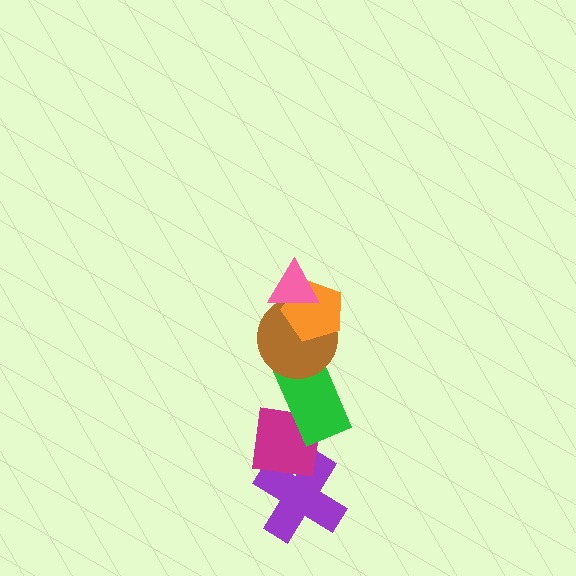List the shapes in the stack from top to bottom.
From top to bottom: the pink triangle, the orange pentagon, the brown circle, the green rectangle, the magenta square, the purple cross.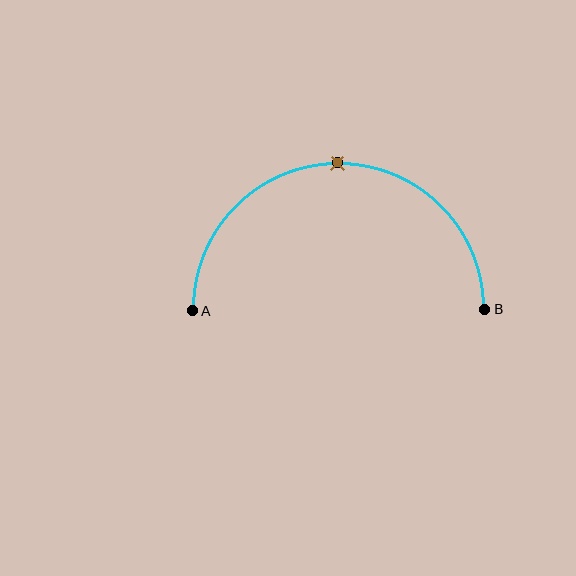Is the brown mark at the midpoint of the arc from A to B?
Yes. The brown mark lies on the arc at equal arc-length from both A and B — it is the arc midpoint.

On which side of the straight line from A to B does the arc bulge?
The arc bulges above the straight line connecting A and B.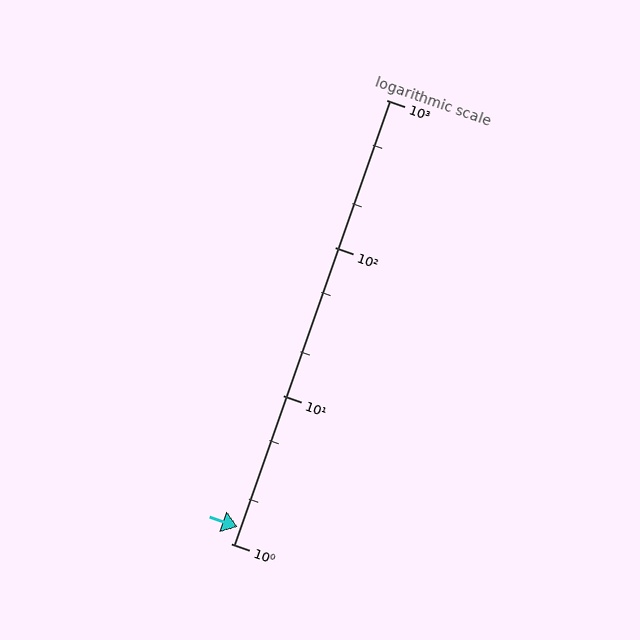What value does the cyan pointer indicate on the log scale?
The pointer indicates approximately 1.3.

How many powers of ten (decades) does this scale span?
The scale spans 3 decades, from 1 to 1000.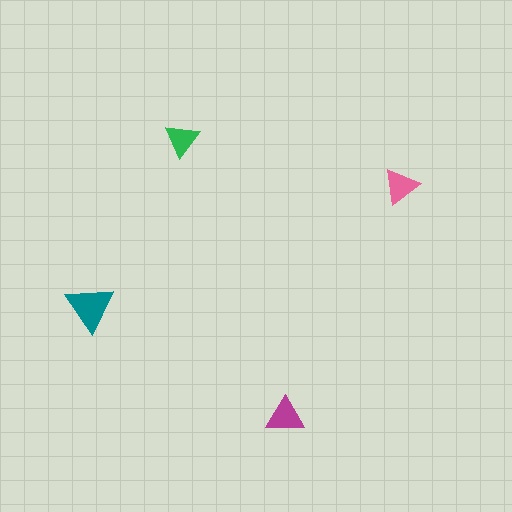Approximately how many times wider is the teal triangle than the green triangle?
About 1.5 times wider.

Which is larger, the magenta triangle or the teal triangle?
The teal one.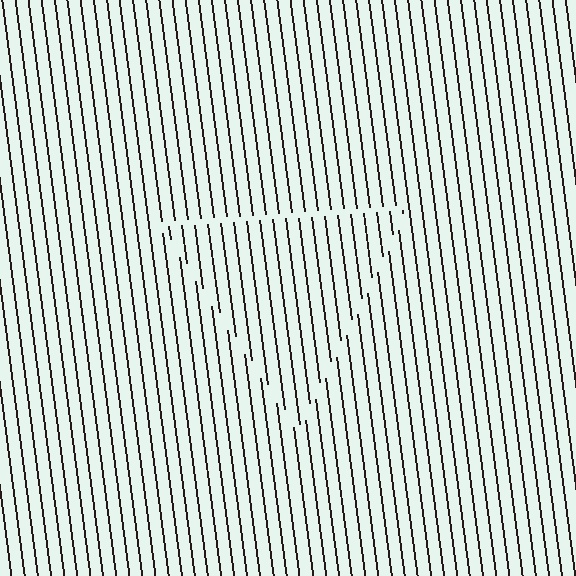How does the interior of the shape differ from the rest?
The interior of the shape contains the same grating, shifted by half a period — the contour is defined by the phase discontinuity where line-ends from the inner and outer gratings abut.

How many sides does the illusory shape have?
3 sides — the line-ends trace a triangle.